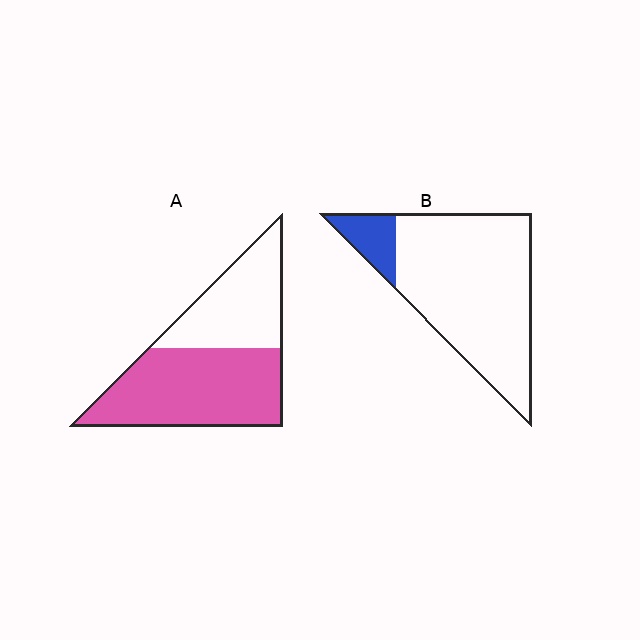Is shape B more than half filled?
No.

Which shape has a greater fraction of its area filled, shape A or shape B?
Shape A.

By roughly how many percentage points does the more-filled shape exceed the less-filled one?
By roughly 45 percentage points (A over B).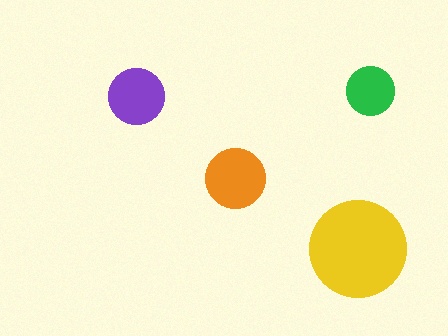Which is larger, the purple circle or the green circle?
The purple one.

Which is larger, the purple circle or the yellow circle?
The yellow one.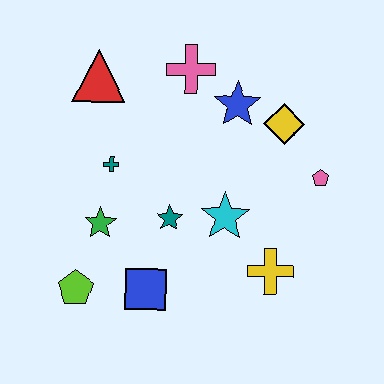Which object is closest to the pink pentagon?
The yellow diamond is closest to the pink pentagon.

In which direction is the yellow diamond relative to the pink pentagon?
The yellow diamond is above the pink pentagon.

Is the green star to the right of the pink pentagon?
No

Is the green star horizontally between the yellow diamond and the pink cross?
No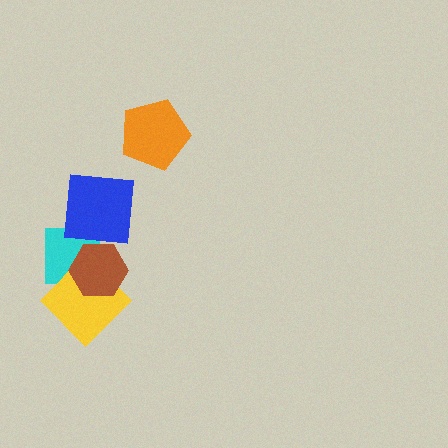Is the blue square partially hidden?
No, no other shape covers it.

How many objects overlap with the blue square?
2 objects overlap with the blue square.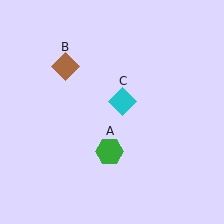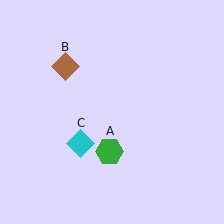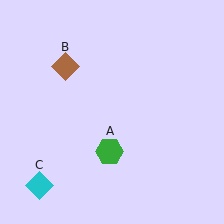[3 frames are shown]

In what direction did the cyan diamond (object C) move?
The cyan diamond (object C) moved down and to the left.